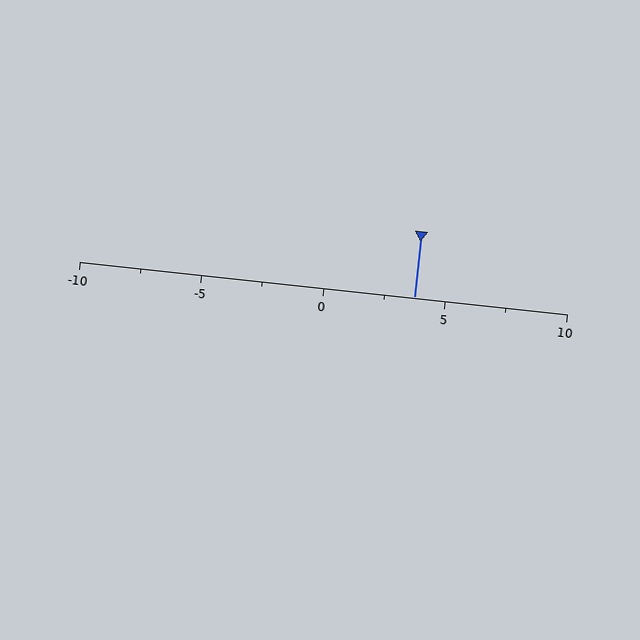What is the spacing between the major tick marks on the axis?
The major ticks are spaced 5 apart.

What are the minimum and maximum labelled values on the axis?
The axis runs from -10 to 10.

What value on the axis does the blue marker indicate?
The marker indicates approximately 3.8.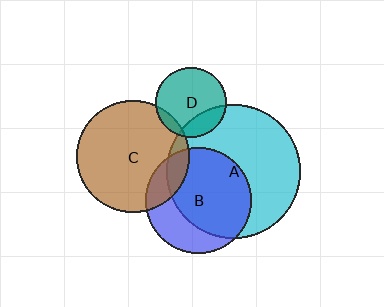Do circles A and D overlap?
Yes.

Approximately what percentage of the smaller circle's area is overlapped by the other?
Approximately 20%.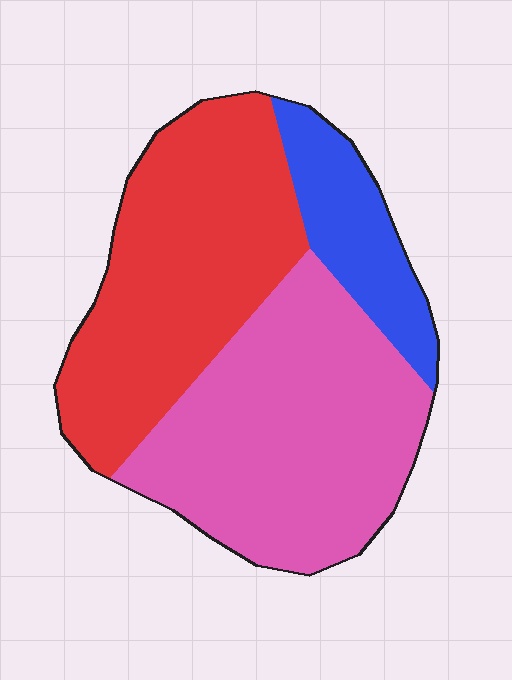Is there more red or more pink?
Pink.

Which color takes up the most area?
Pink, at roughly 45%.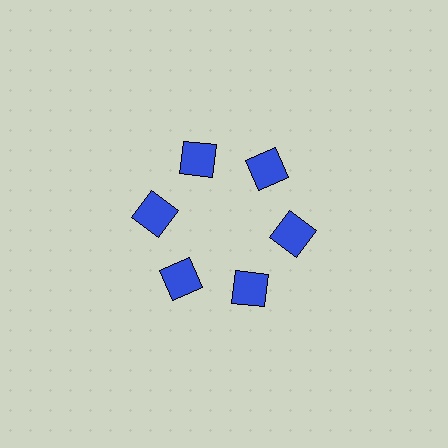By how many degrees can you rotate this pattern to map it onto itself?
The pattern maps onto itself every 60 degrees of rotation.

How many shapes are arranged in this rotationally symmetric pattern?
There are 6 shapes, arranged in 6 groups of 1.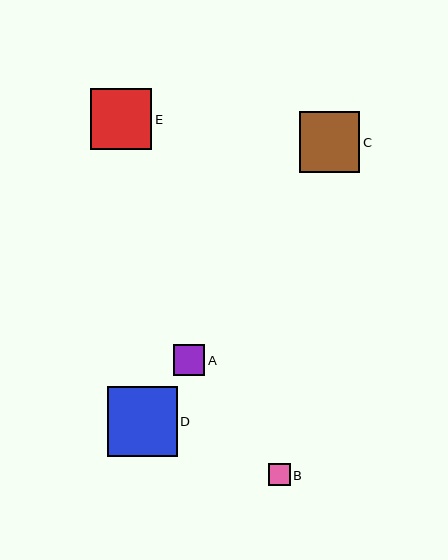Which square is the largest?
Square D is the largest with a size of approximately 69 pixels.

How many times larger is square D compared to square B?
Square D is approximately 3.1 times the size of square B.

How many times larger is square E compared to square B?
Square E is approximately 2.8 times the size of square B.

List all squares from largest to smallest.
From largest to smallest: D, E, C, A, B.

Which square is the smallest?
Square B is the smallest with a size of approximately 22 pixels.